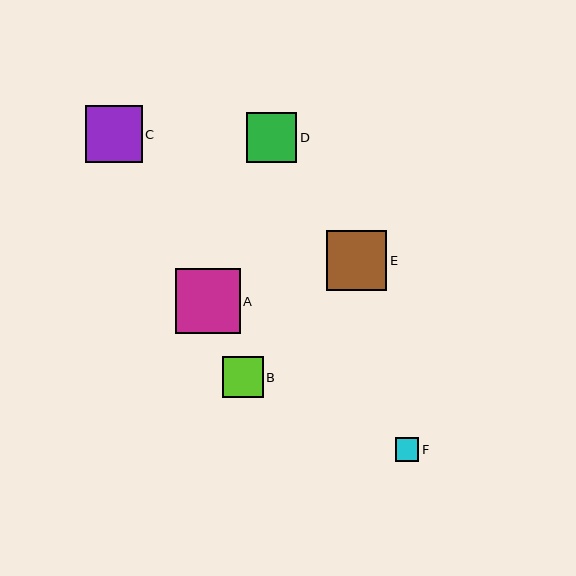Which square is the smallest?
Square F is the smallest with a size of approximately 23 pixels.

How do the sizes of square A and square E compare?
Square A and square E are approximately the same size.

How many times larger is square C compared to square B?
Square C is approximately 1.4 times the size of square B.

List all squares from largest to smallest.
From largest to smallest: A, E, C, D, B, F.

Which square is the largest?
Square A is the largest with a size of approximately 65 pixels.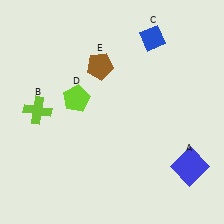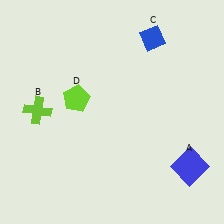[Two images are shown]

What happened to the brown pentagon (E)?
The brown pentagon (E) was removed in Image 2. It was in the top-left area of Image 1.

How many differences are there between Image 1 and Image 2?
There is 1 difference between the two images.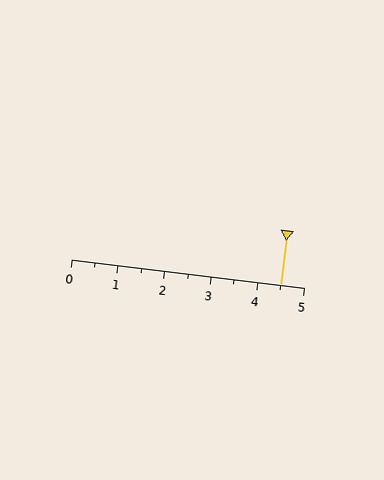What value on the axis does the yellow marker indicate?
The marker indicates approximately 4.5.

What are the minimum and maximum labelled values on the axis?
The axis runs from 0 to 5.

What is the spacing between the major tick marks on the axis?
The major ticks are spaced 1 apart.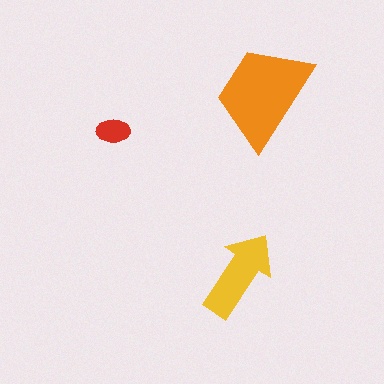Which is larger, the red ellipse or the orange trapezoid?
The orange trapezoid.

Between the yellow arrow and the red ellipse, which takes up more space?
The yellow arrow.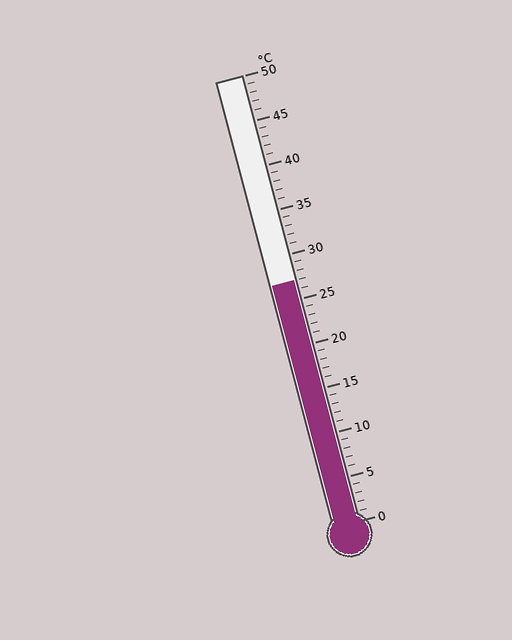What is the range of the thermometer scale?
The thermometer scale ranges from 0°C to 50°C.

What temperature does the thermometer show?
The thermometer shows approximately 27°C.